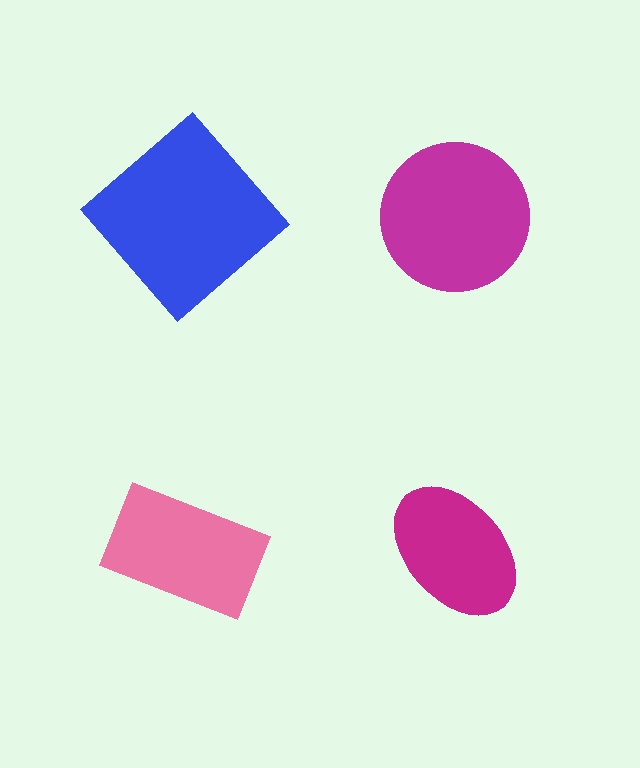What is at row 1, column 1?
A blue diamond.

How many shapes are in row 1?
2 shapes.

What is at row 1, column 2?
A magenta circle.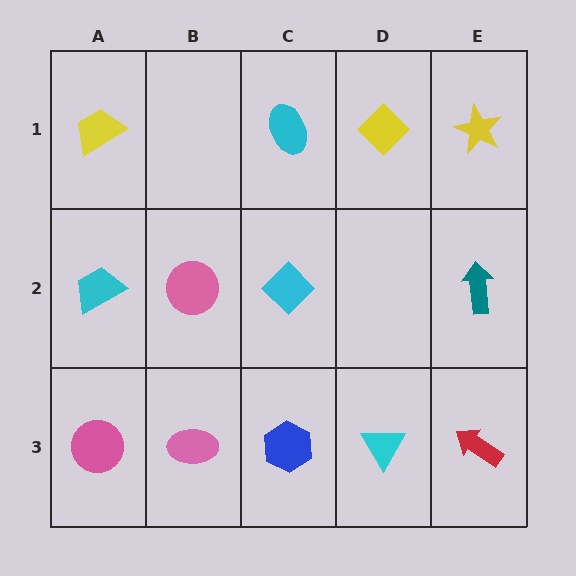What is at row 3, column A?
A pink circle.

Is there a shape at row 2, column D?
No, that cell is empty.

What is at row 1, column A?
A yellow trapezoid.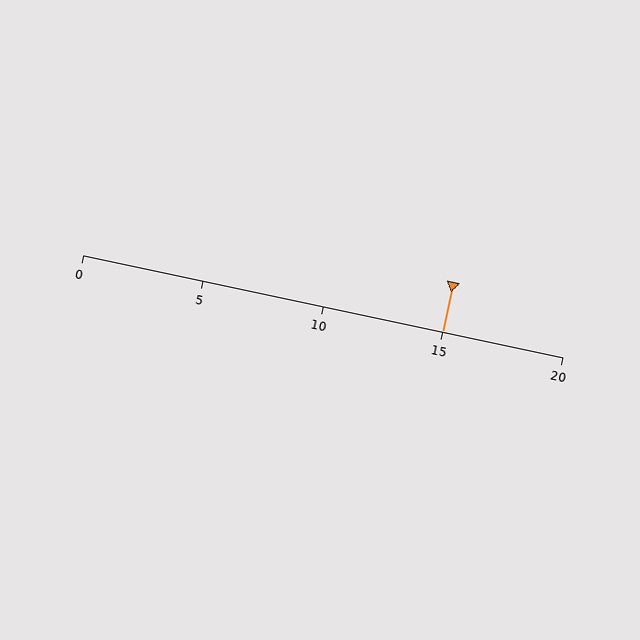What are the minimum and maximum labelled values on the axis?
The axis runs from 0 to 20.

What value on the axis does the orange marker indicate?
The marker indicates approximately 15.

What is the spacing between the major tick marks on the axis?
The major ticks are spaced 5 apart.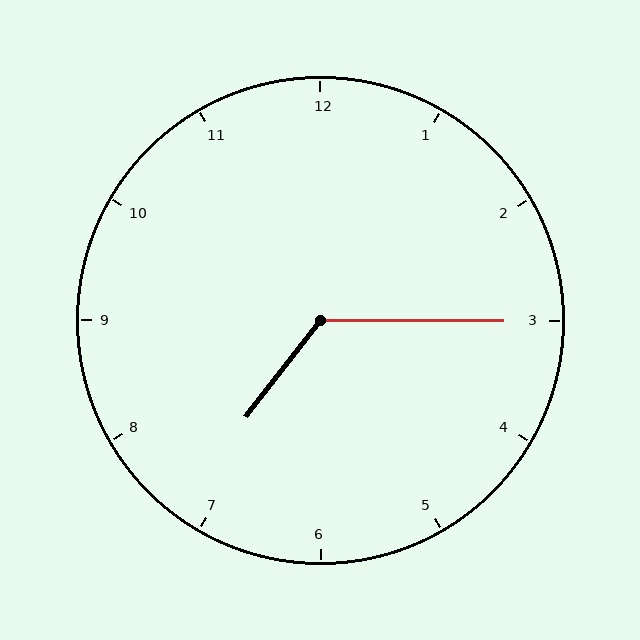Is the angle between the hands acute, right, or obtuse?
It is obtuse.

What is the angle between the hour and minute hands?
Approximately 128 degrees.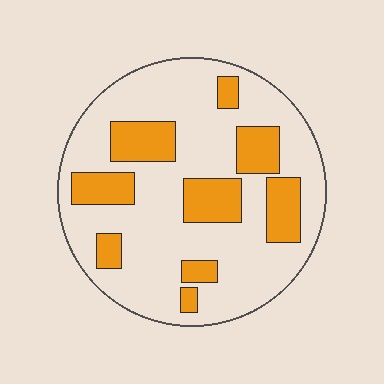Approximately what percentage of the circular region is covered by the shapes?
Approximately 25%.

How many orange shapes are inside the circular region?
9.